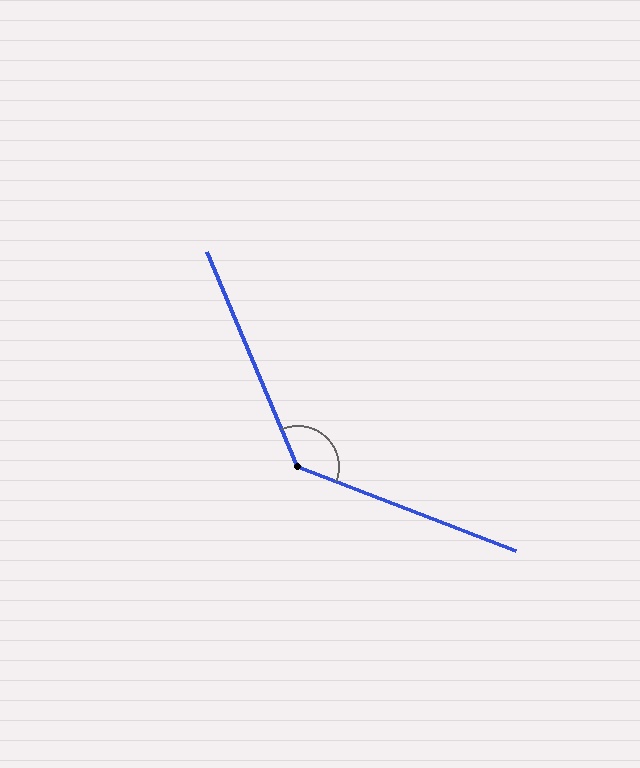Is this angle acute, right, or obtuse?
It is obtuse.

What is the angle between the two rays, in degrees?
Approximately 134 degrees.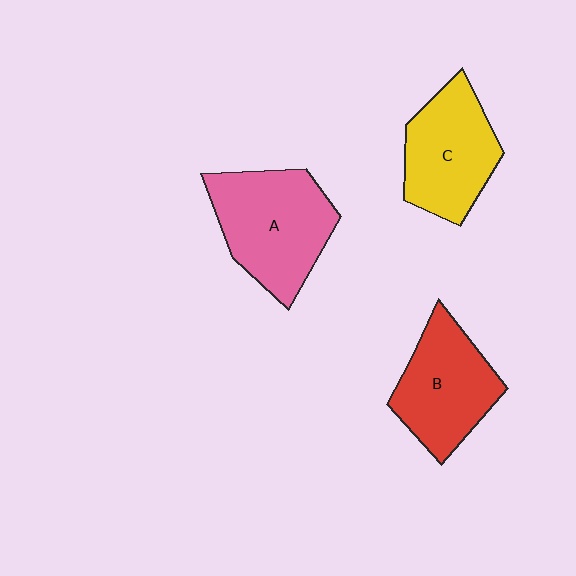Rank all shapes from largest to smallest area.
From largest to smallest: A (pink), C (yellow), B (red).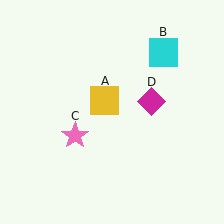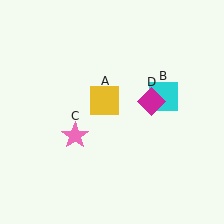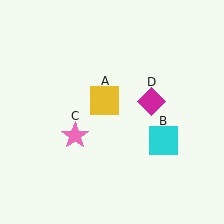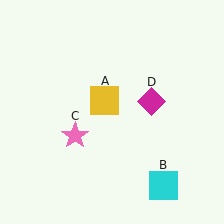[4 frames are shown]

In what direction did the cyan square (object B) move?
The cyan square (object B) moved down.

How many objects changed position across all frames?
1 object changed position: cyan square (object B).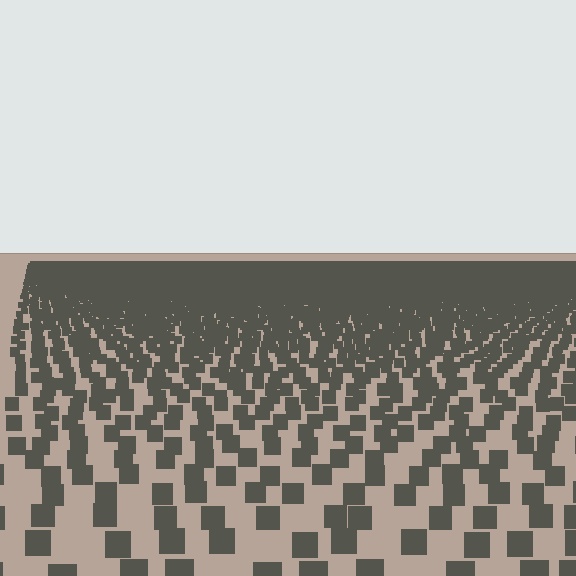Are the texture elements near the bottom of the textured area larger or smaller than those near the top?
Larger. Near the bottom, elements are closer to the viewer and appear at a bigger on-screen size.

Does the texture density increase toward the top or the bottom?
Density increases toward the top.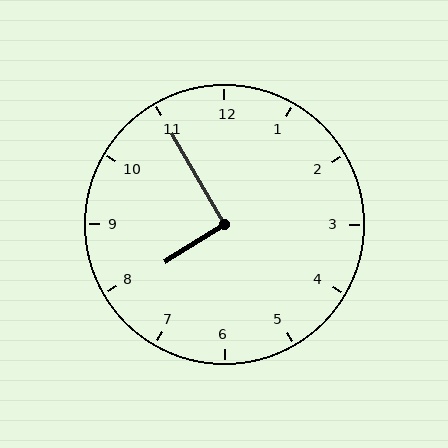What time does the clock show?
7:55.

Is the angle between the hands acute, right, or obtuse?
It is right.